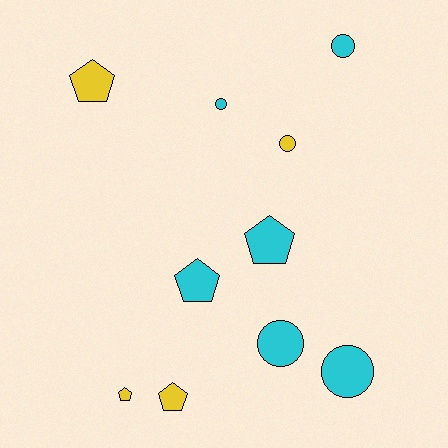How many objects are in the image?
There are 10 objects.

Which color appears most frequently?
Cyan, with 6 objects.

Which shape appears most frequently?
Pentagon, with 5 objects.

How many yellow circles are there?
There is 1 yellow circle.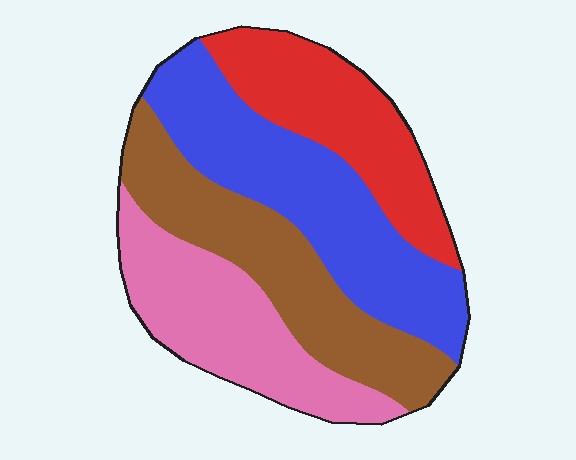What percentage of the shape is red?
Red covers roughly 20% of the shape.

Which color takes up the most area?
Blue, at roughly 30%.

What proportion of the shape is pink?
Pink takes up about one quarter (1/4) of the shape.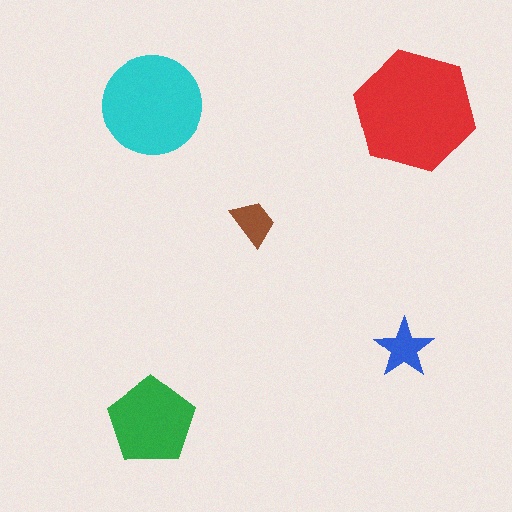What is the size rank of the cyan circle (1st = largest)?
2nd.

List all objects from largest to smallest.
The red hexagon, the cyan circle, the green pentagon, the blue star, the brown trapezoid.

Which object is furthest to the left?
The green pentagon is leftmost.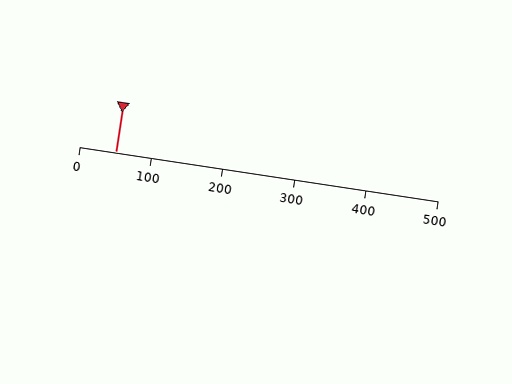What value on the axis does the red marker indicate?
The marker indicates approximately 50.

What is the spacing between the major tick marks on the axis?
The major ticks are spaced 100 apart.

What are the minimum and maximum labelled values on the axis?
The axis runs from 0 to 500.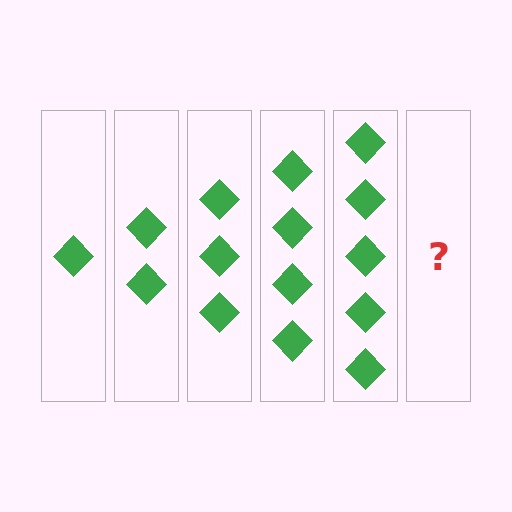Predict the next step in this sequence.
The next step is 6 diamonds.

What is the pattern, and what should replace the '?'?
The pattern is that each step adds one more diamond. The '?' should be 6 diamonds.